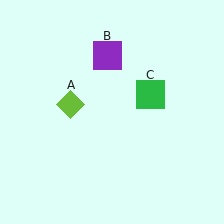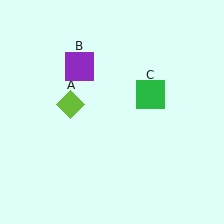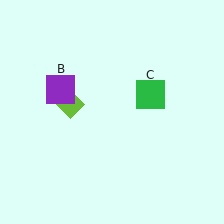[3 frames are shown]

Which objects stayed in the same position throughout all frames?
Lime diamond (object A) and green square (object C) remained stationary.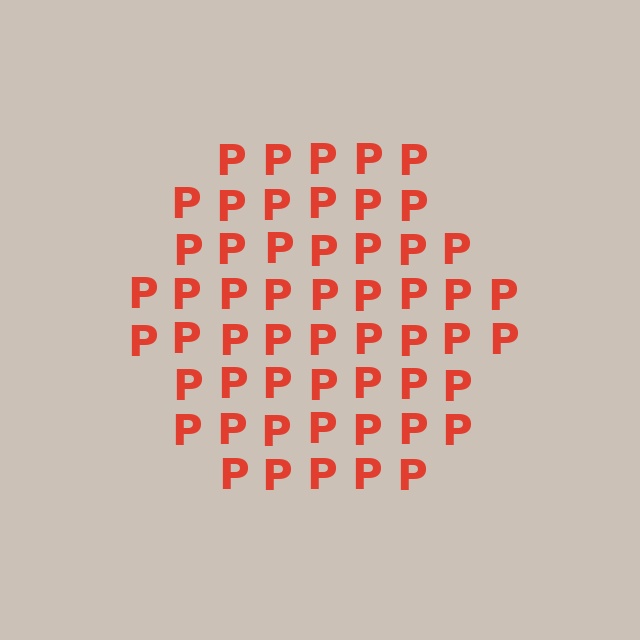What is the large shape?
The large shape is a hexagon.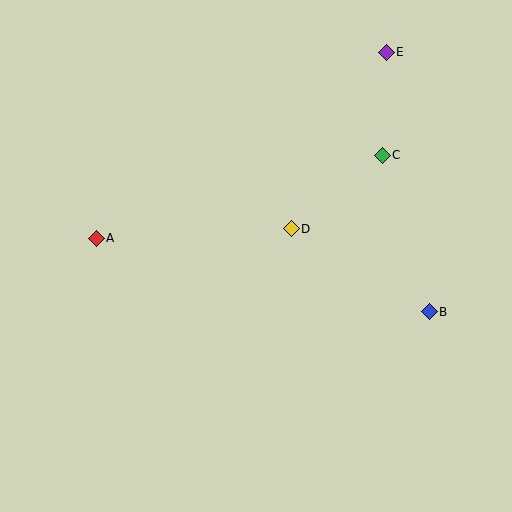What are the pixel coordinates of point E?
Point E is at (386, 52).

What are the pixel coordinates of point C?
Point C is at (382, 155).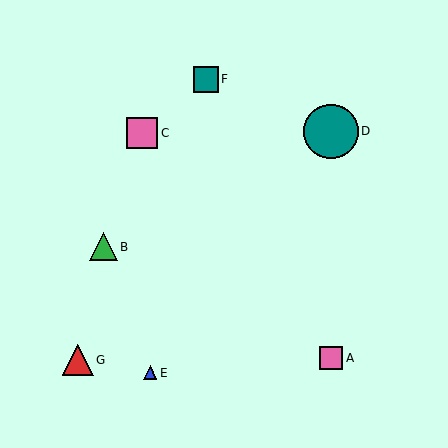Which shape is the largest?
The teal circle (labeled D) is the largest.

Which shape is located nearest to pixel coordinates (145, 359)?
The blue triangle (labeled E) at (150, 373) is nearest to that location.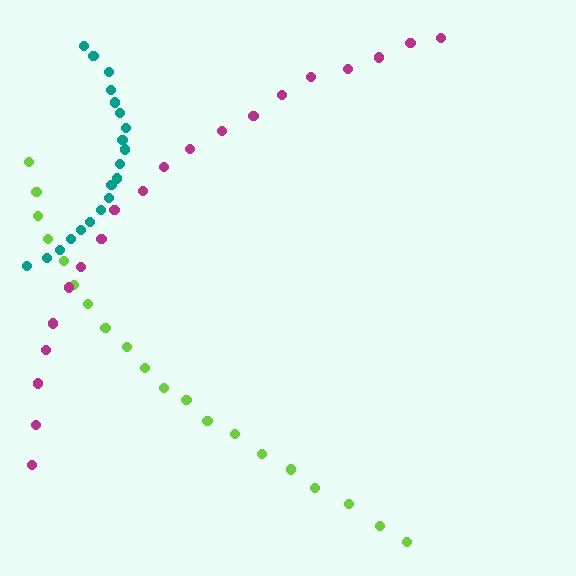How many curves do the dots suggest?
There are 3 distinct paths.